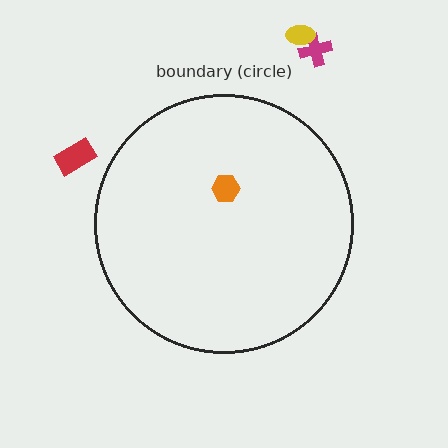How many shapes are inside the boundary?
1 inside, 3 outside.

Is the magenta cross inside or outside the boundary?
Outside.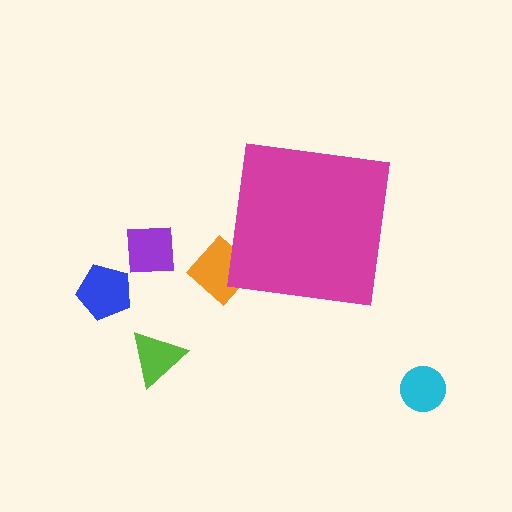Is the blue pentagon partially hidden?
No, the blue pentagon is fully visible.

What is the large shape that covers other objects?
A magenta square.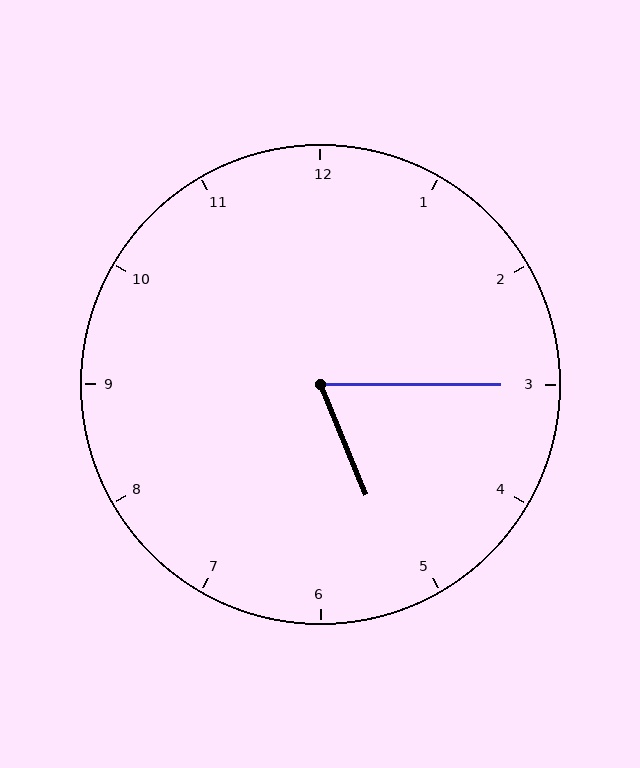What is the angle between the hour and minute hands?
Approximately 68 degrees.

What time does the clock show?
5:15.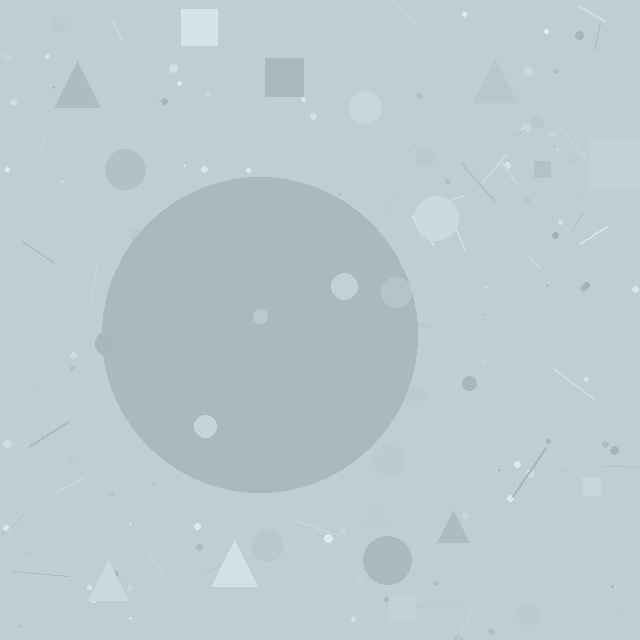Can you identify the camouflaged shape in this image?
The camouflaged shape is a circle.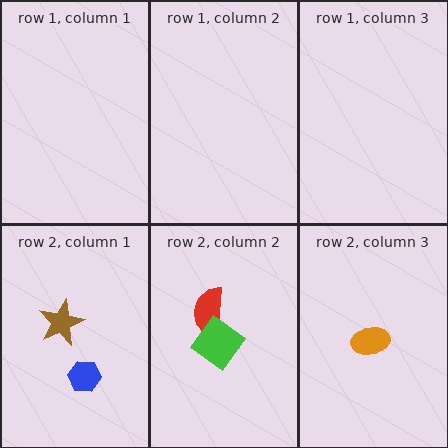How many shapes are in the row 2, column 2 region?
2.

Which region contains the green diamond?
The row 2, column 2 region.